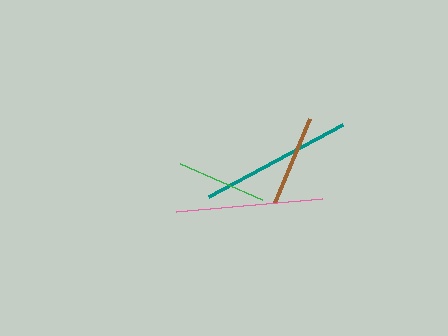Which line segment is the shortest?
The green line is the shortest at approximately 90 pixels.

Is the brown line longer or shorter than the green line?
The brown line is longer than the green line.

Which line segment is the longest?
The teal line is the longest at approximately 152 pixels.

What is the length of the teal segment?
The teal segment is approximately 152 pixels long.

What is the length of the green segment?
The green segment is approximately 90 pixels long.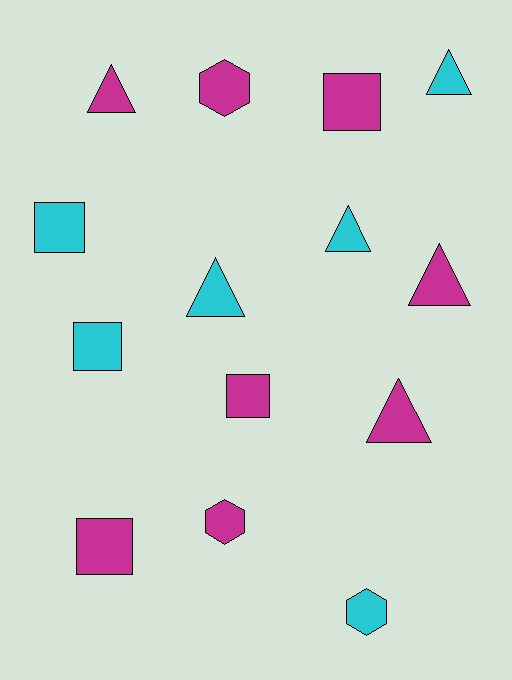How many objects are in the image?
There are 14 objects.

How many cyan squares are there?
There are 2 cyan squares.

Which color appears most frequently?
Magenta, with 8 objects.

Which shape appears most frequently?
Triangle, with 6 objects.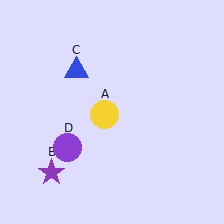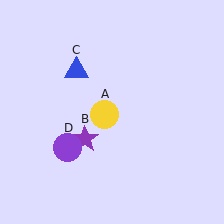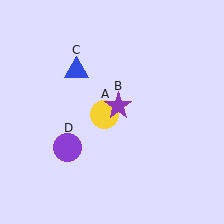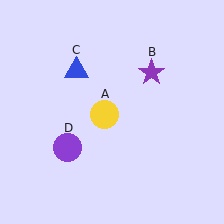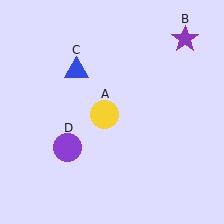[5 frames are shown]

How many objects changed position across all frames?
1 object changed position: purple star (object B).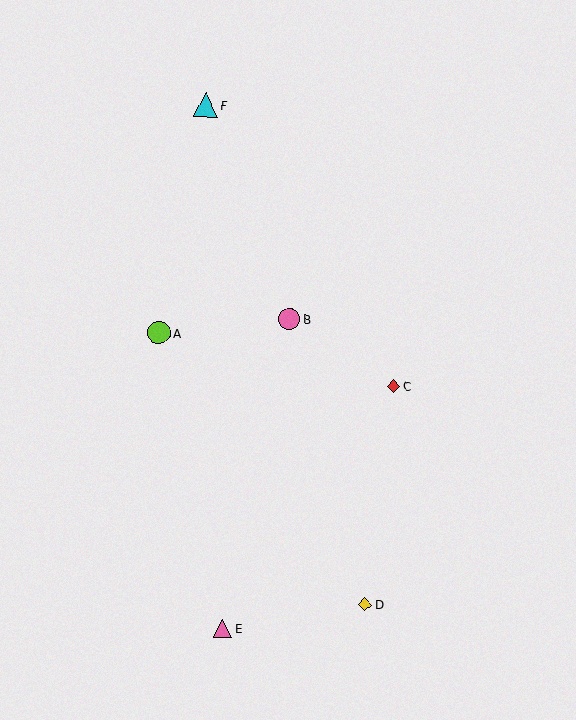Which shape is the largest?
The cyan triangle (labeled F) is the largest.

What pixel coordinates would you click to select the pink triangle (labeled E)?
Click at (223, 629) to select the pink triangle E.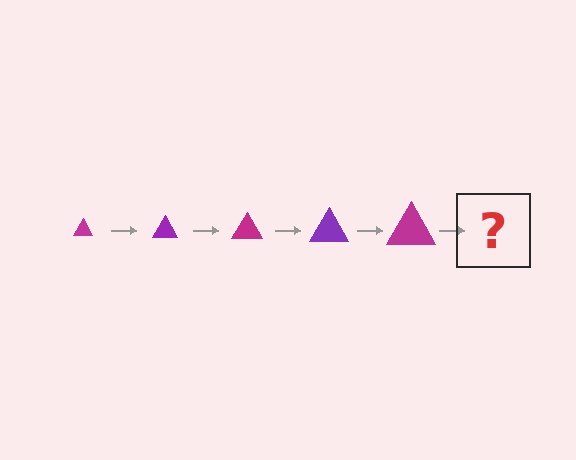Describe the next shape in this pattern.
It should be a purple triangle, larger than the previous one.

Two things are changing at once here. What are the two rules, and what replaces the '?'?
The two rules are that the triangle grows larger each step and the color cycles through magenta and purple. The '?' should be a purple triangle, larger than the previous one.